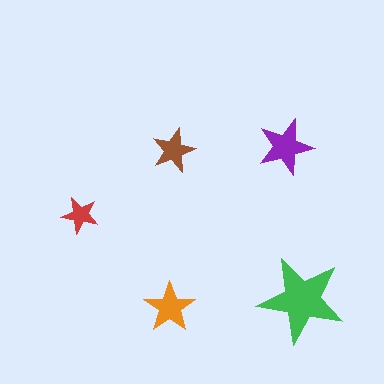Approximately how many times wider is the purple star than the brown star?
About 1.5 times wider.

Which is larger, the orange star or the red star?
The orange one.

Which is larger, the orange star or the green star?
The green one.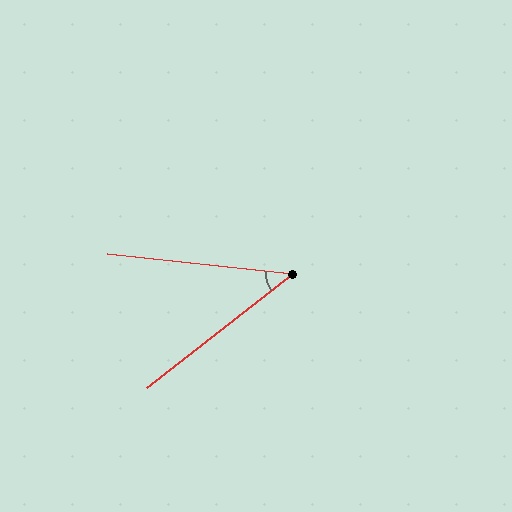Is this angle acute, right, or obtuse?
It is acute.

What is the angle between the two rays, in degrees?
Approximately 44 degrees.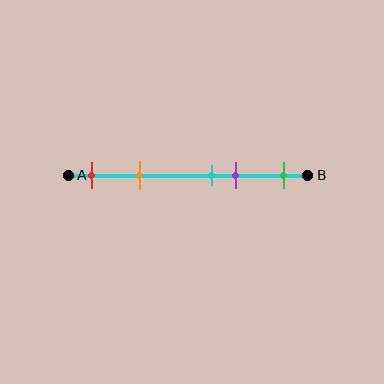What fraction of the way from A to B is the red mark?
The red mark is approximately 10% (0.1) of the way from A to B.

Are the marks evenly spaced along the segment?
No, the marks are not evenly spaced.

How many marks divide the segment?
There are 5 marks dividing the segment.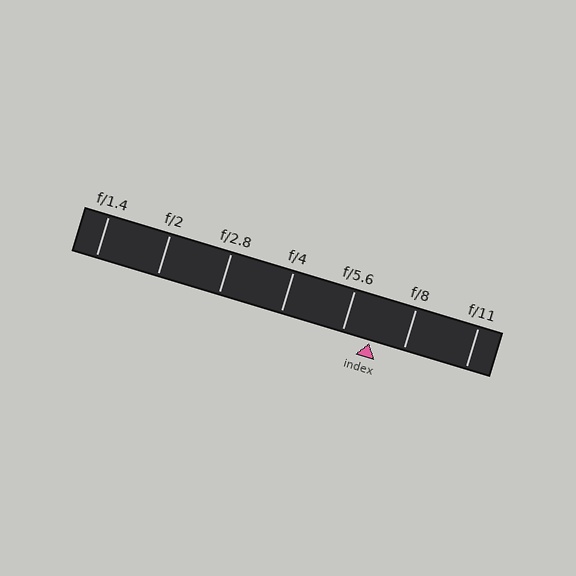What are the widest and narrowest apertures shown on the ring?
The widest aperture shown is f/1.4 and the narrowest is f/11.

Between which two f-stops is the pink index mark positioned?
The index mark is between f/5.6 and f/8.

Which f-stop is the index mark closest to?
The index mark is closest to f/5.6.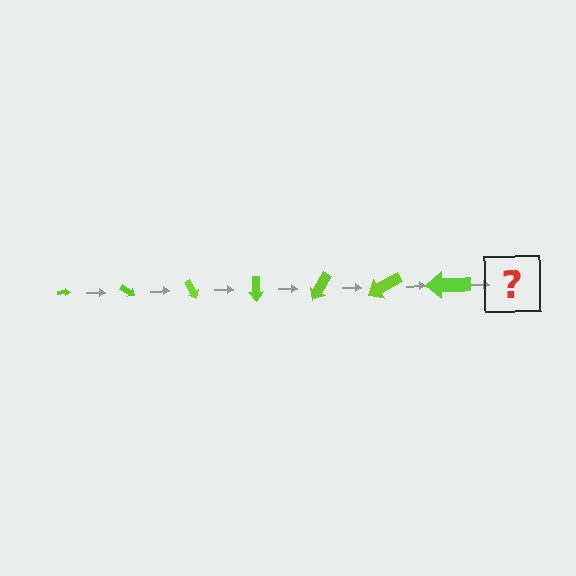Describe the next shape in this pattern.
It should be an arrow, larger than the previous one and rotated 210 degrees from the start.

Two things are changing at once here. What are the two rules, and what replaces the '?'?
The two rules are that the arrow grows larger each step and it rotates 30 degrees each step. The '?' should be an arrow, larger than the previous one and rotated 210 degrees from the start.